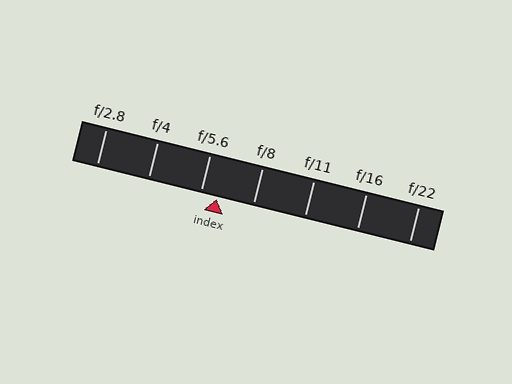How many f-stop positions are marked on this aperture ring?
There are 7 f-stop positions marked.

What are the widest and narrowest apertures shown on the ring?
The widest aperture shown is f/2.8 and the narrowest is f/22.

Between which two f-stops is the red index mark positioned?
The index mark is between f/5.6 and f/8.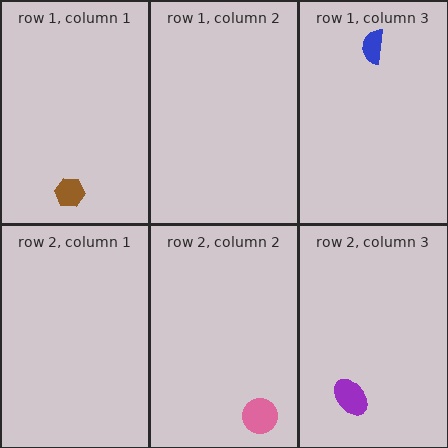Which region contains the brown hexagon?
The row 1, column 1 region.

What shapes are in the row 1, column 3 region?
The blue semicircle.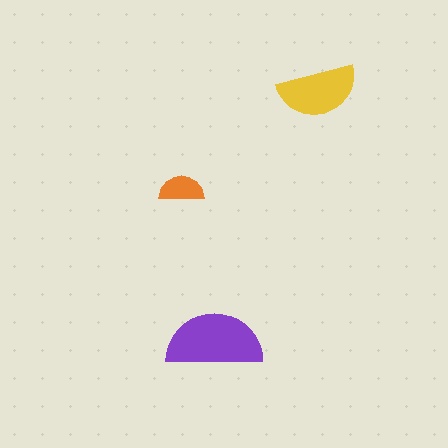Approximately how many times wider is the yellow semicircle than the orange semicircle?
About 2 times wider.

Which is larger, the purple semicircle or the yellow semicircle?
The purple one.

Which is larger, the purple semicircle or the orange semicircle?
The purple one.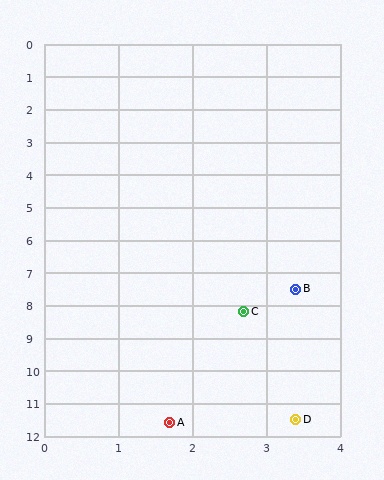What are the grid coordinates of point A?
Point A is at approximately (1.7, 11.6).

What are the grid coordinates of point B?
Point B is at approximately (3.4, 7.5).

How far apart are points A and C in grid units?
Points A and C are about 3.5 grid units apart.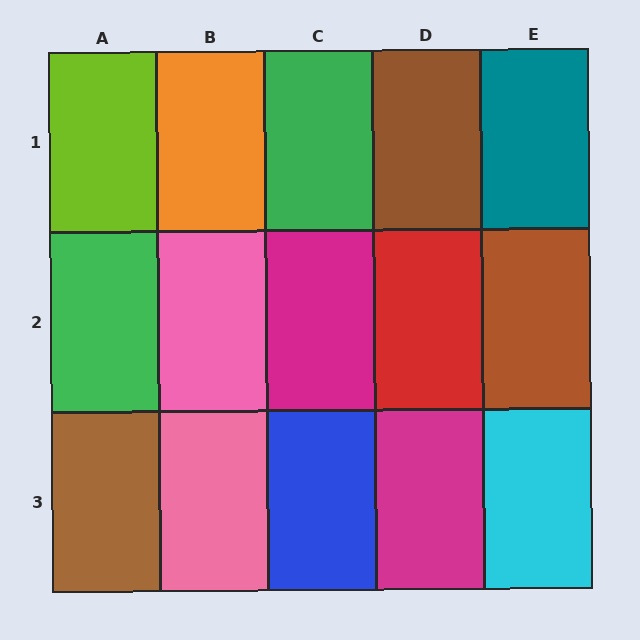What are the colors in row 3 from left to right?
Brown, pink, blue, magenta, cyan.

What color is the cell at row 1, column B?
Orange.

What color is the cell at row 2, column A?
Green.